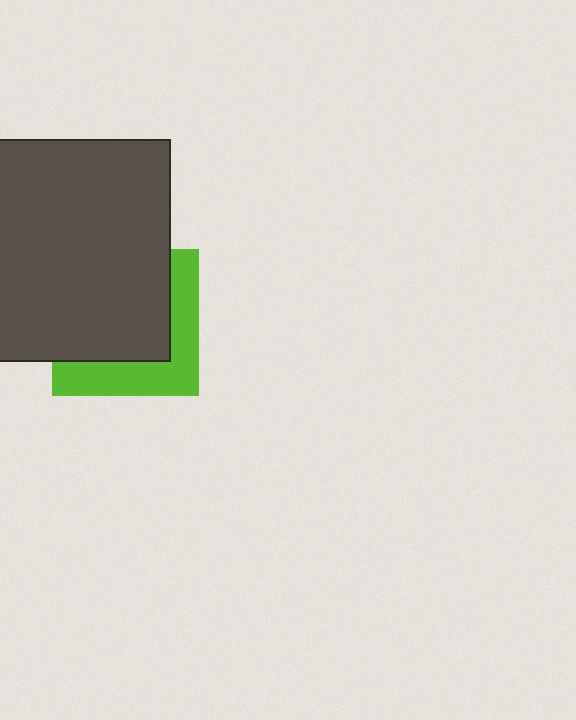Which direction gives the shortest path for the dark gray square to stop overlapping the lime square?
Moving toward the upper-left gives the shortest separation.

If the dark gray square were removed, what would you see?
You would see the complete lime square.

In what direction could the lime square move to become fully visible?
The lime square could move toward the lower-right. That would shift it out from behind the dark gray square entirely.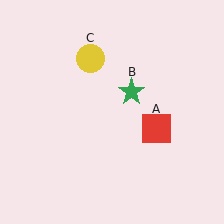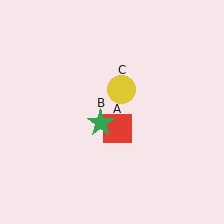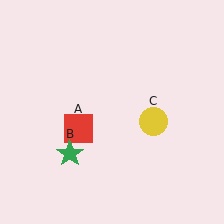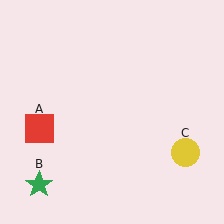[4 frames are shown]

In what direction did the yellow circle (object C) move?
The yellow circle (object C) moved down and to the right.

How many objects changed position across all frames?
3 objects changed position: red square (object A), green star (object B), yellow circle (object C).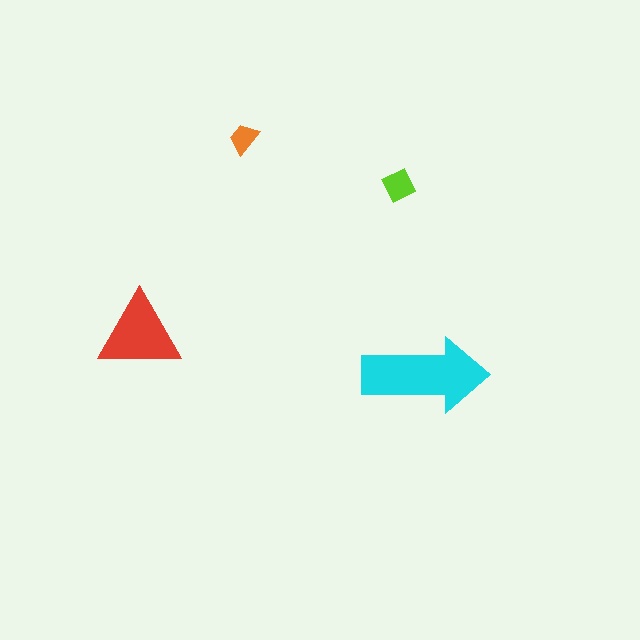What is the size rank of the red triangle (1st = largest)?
2nd.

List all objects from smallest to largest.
The orange trapezoid, the lime square, the red triangle, the cyan arrow.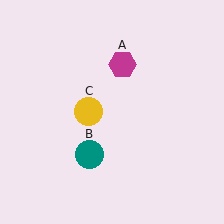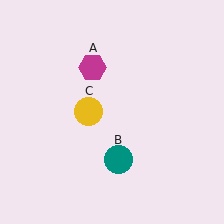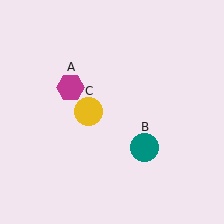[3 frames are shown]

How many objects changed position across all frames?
2 objects changed position: magenta hexagon (object A), teal circle (object B).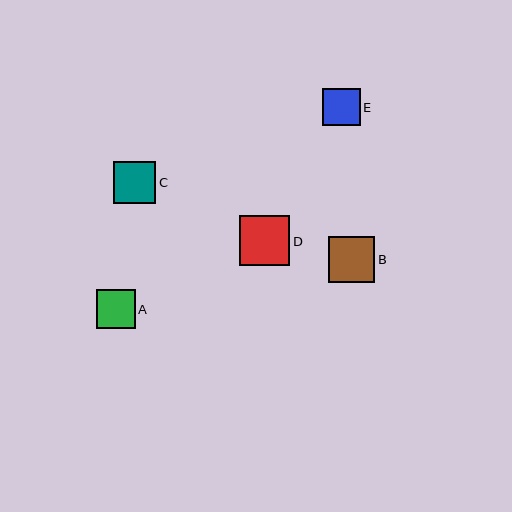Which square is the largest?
Square D is the largest with a size of approximately 51 pixels.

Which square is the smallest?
Square E is the smallest with a size of approximately 37 pixels.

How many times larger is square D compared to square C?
Square D is approximately 1.2 times the size of square C.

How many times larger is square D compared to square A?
Square D is approximately 1.3 times the size of square A.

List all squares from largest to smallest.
From largest to smallest: D, B, C, A, E.